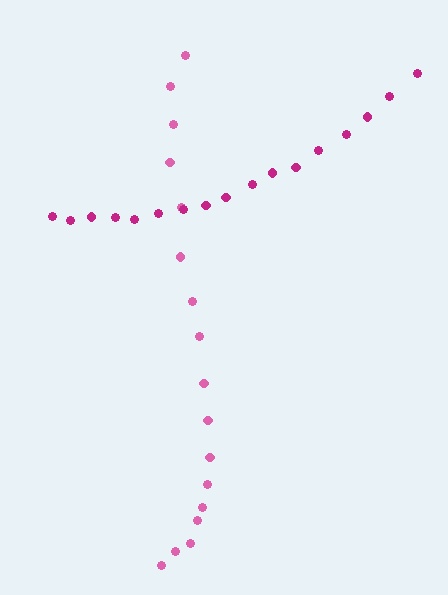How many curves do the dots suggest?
There are 2 distinct paths.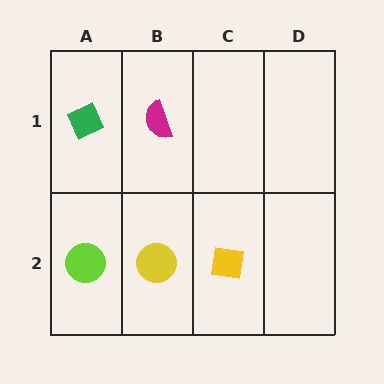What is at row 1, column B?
A magenta semicircle.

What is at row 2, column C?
A yellow square.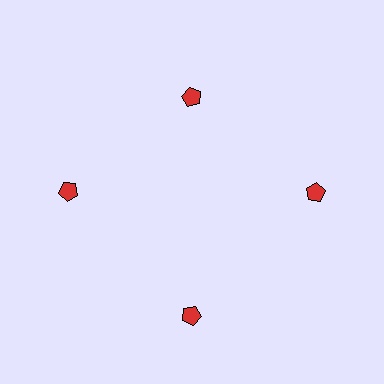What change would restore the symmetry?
The symmetry would be restored by moving it outward, back onto the ring so that all 4 pentagons sit at equal angles and equal distance from the center.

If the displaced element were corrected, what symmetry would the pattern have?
It would have 4-fold rotational symmetry — the pattern would map onto itself every 90 degrees.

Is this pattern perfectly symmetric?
No. The 4 red pentagons are arranged in a ring, but one element near the 12 o'clock position is pulled inward toward the center, breaking the 4-fold rotational symmetry.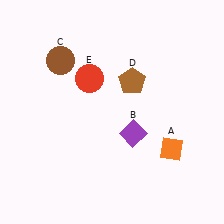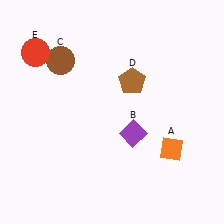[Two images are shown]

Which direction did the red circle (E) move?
The red circle (E) moved left.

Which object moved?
The red circle (E) moved left.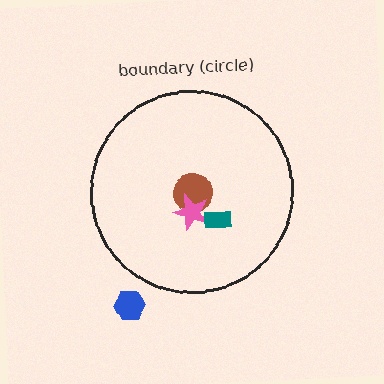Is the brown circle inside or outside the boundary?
Inside.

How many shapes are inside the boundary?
3 inside, 1 outside.